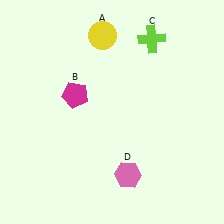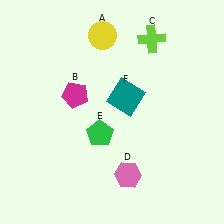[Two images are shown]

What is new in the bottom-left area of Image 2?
A green pentagon (E) was added in the bottom-left area of Image 2.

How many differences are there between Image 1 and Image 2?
There are 2 differences between the two images.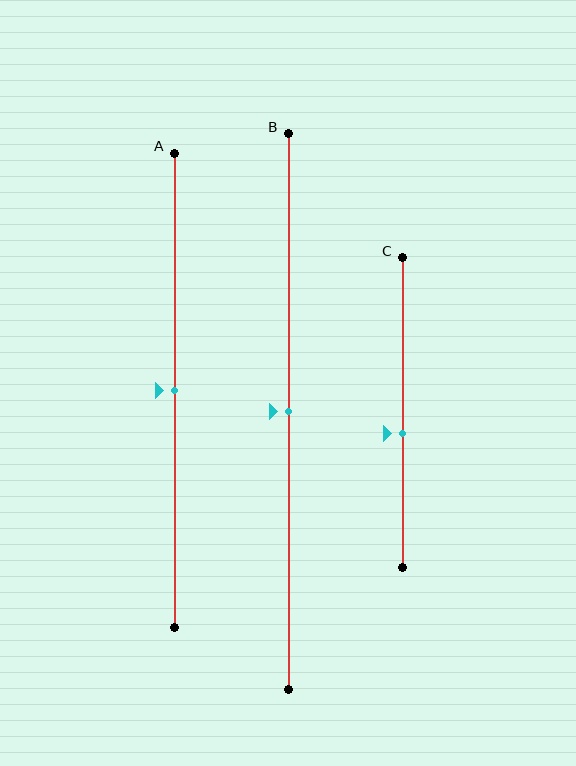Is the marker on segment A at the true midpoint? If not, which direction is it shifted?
Yes, the marker on segment A is at the true midpoint.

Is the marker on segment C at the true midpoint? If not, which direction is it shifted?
No, the marker on segment C is shifted downward by about 7% of the segment length.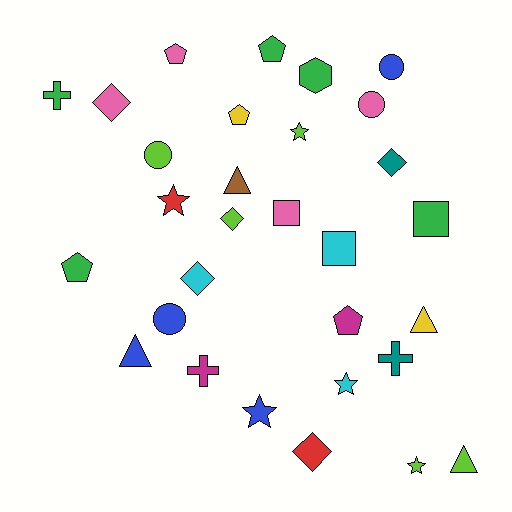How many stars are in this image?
There are 5 stars.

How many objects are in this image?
There are 30 objects.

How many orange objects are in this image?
There are no orange objects.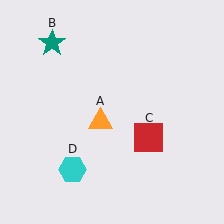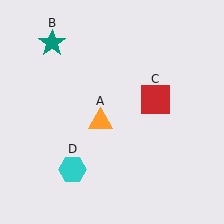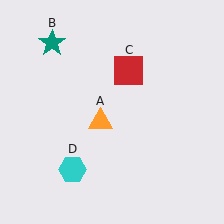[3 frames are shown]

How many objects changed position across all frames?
1 object changed position: red square (object C).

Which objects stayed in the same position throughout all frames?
Orange triangle (object A) and teal star (object B) and cyan hexagon (object D) remained stationary.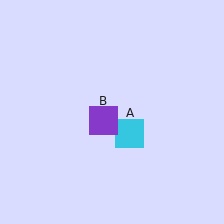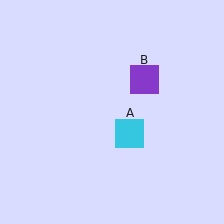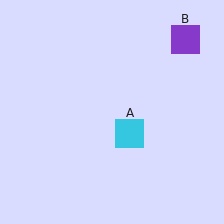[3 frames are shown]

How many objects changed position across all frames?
1 object changed position: purple square (object B).